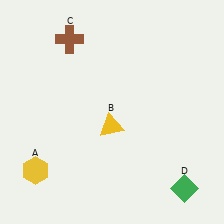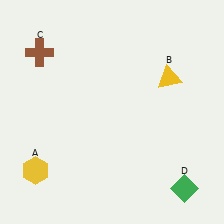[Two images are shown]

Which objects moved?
The objects that moved are: the yellow triangle (B), the brown cross (C).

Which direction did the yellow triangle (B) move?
The yellow triangle (B) moved right.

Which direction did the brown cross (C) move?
The brown cross (C) moved left.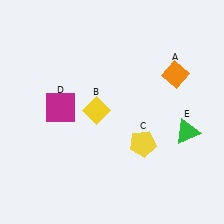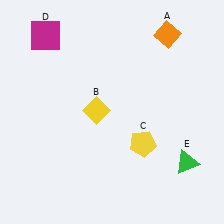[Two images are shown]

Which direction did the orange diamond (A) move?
The orange diamond (A) moved up.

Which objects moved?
The objects that moved are: the orange diamond (A), the magenta square (D), the green triangle (E).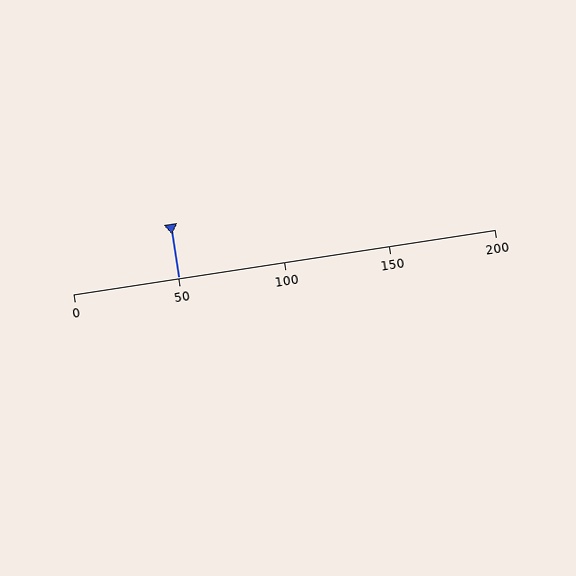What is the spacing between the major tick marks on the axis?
The major ticks are spaced 50 apart.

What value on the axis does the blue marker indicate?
The marker indicates approximately 50.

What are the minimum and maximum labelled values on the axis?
The axis runs from 0 to 200.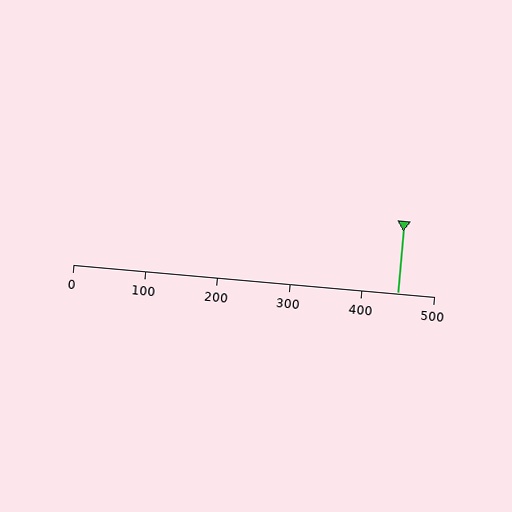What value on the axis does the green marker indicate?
The marker indicates approximately 450.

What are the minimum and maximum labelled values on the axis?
The axis runs from 0 to 500.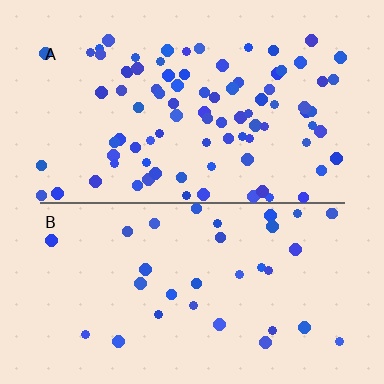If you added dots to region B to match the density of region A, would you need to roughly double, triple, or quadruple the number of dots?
Approximately triple.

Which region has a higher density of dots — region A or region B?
A (the top).